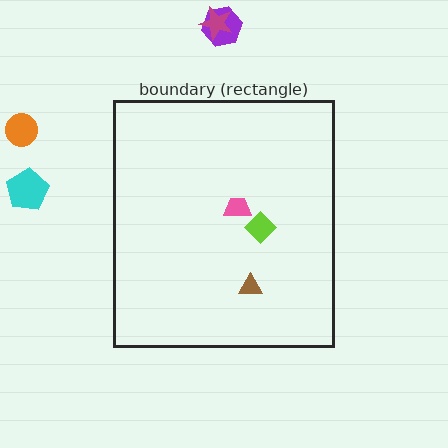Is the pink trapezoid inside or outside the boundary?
Inside.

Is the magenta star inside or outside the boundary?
Outside.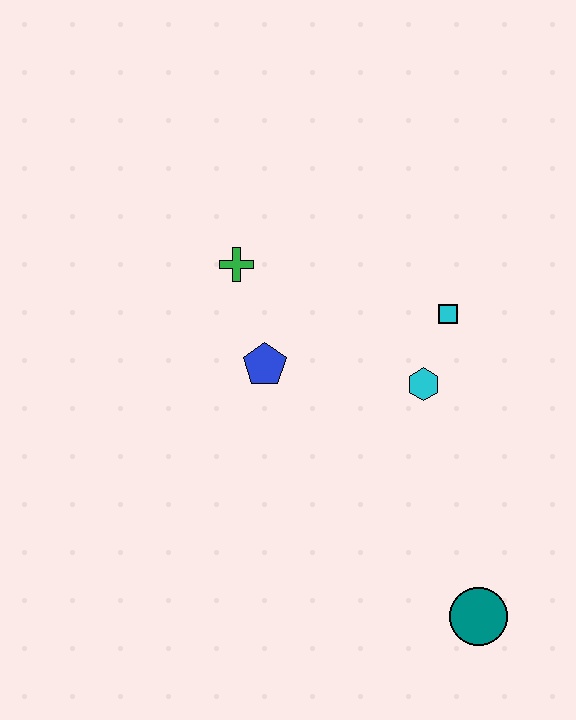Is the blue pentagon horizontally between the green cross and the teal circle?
Yes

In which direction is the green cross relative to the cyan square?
The green cross is to the left of the cyan square.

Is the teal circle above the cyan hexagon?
No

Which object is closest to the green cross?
The blue pentagon is closest to the green cross.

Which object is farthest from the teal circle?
The green cross is farthest from the teal circle.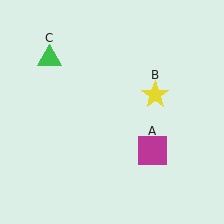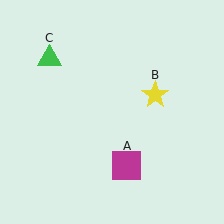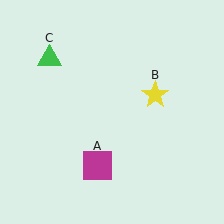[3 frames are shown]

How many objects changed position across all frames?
1 object changed position: magenta square (object A).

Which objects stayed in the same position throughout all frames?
Yellow star (object B) and green triangle (object C) remained stationary.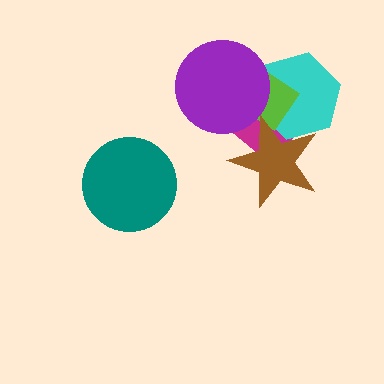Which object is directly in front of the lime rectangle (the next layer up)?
The purple circle is directly in front of the lime rectangle.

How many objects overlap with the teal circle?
0 objects overlap with the teal circle.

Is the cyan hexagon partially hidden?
Yes, it is partially covered by another shape.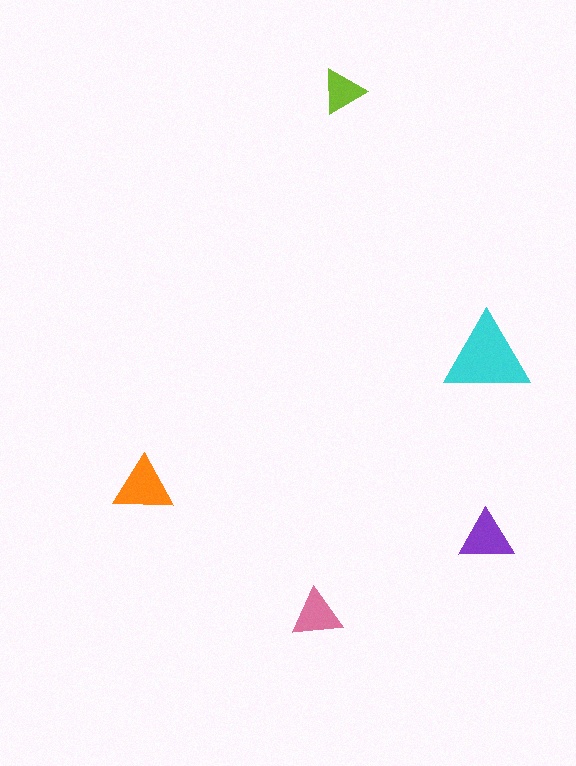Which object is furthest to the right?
The cyan triangle is rightmost.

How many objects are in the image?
There are 5 objects in the image.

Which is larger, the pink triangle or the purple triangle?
The purple one.